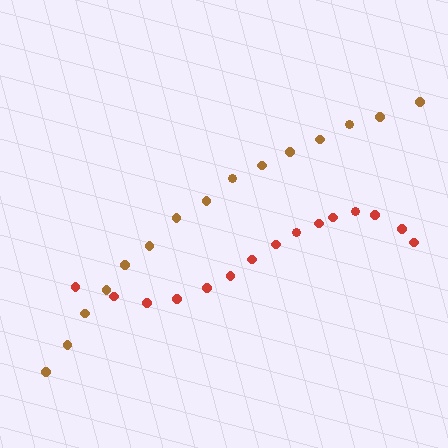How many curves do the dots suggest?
There are 2 distinct paths.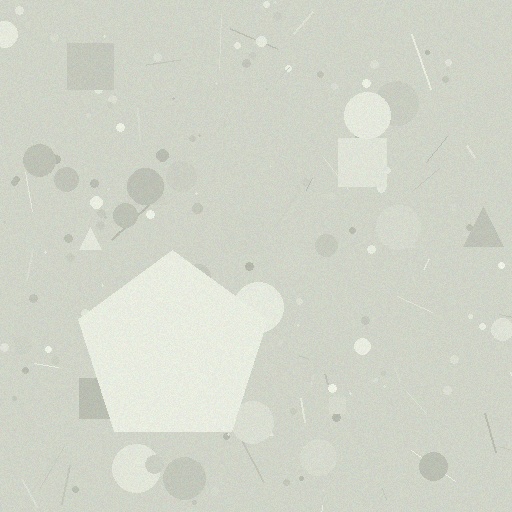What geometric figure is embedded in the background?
A pentagon is embedded in the background.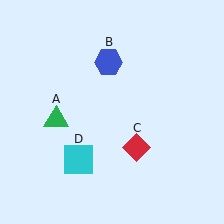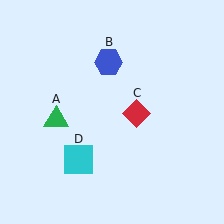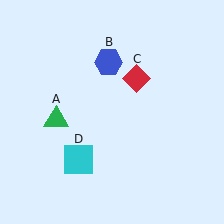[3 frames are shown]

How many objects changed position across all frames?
1 object changed position: red diamond (object C).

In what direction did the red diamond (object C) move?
The red diamond (object C) moved up.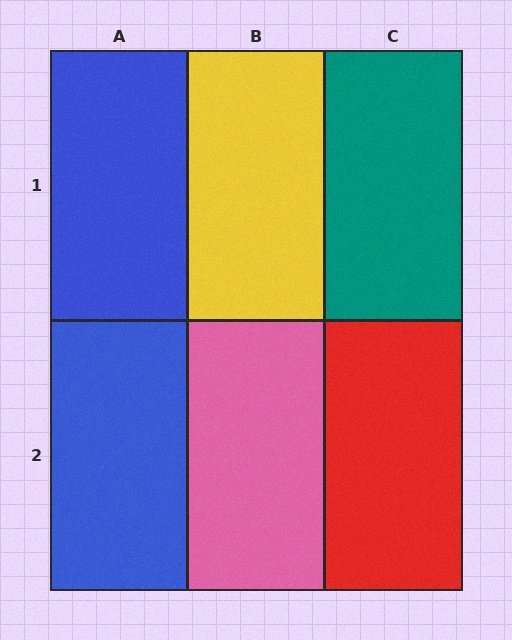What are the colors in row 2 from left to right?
Blue, pink, red.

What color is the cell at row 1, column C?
Teal.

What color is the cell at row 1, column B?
Yellow.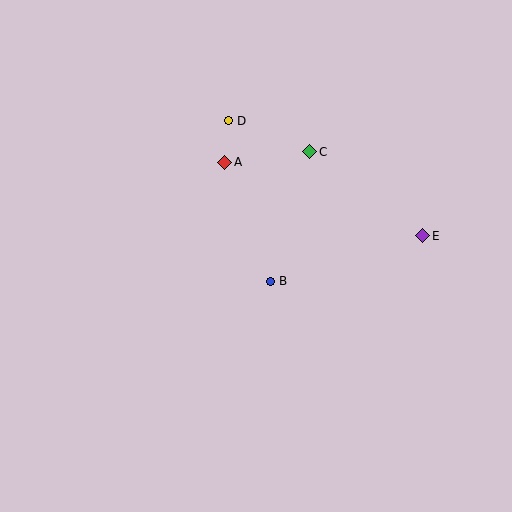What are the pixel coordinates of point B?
Point B is at (270, 281).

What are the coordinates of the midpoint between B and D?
The midpoint between B and D is at (249, 201).